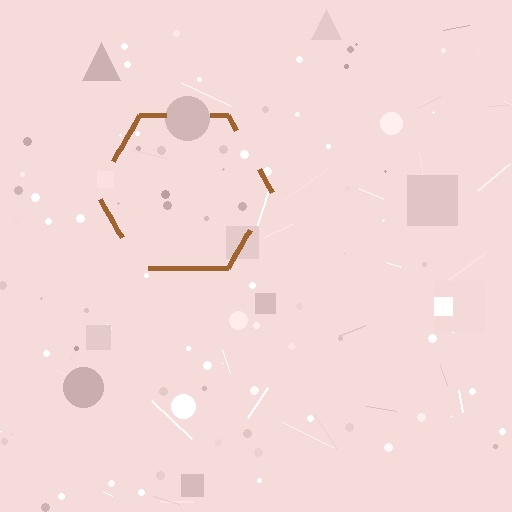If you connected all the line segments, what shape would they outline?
They would outline a hexagon.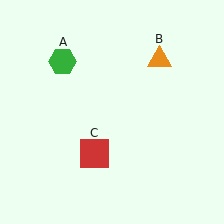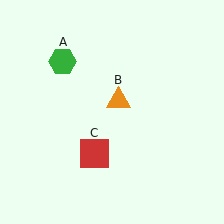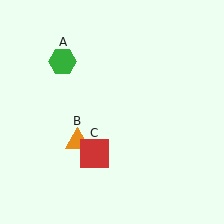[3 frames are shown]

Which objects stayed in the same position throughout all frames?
Green hexagon (object A) and red square (object C) remained stationary.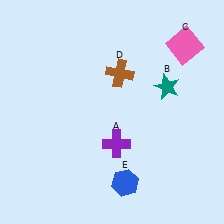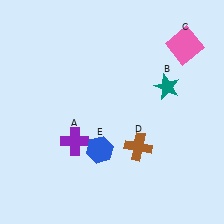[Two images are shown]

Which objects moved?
The objects that moved are: the purple cross (A), the brown cross (D), the blue hexagon (E).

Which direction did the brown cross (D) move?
The brown cross (D) moved down.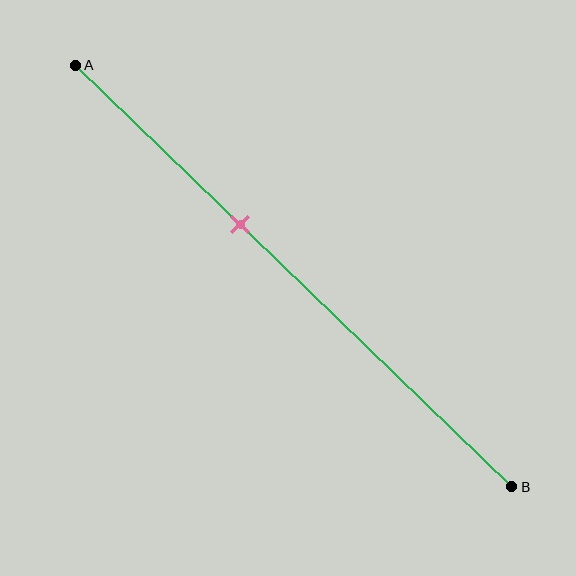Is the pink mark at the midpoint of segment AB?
No, the mark is at about 40% from A, not at the 50% midpoint.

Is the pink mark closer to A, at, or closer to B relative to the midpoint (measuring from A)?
The pink mark is closer to point A than the midpoint of segment AB.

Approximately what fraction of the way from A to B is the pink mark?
The pink mark is approximately 40% of the way from A to B.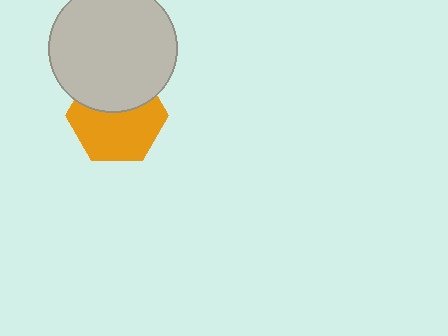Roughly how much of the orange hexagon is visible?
About half of it is visible (roughly 61%).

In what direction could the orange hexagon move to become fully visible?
The orange hexagon could move down. That would shift it out from behind the light gray circle entirely.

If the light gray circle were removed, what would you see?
You would see the complete orange hexagon.